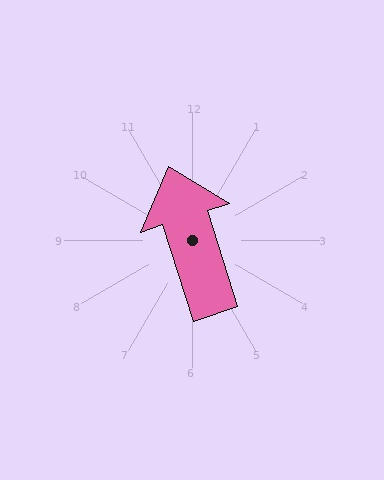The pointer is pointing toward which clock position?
Roughly 11 o'clock.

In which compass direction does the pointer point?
North.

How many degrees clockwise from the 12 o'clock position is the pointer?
Approximately 342 degrees.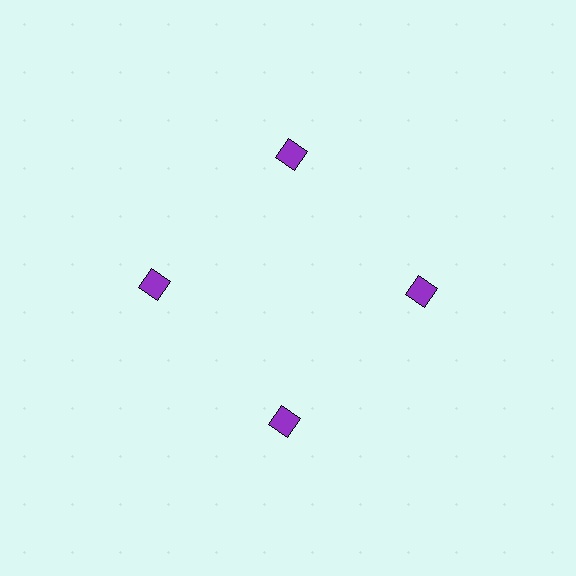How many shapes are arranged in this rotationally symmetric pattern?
There are 4 shapes, arranged in 4 groups of 1.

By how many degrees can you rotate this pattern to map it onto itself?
The pattern maps onto itself every 90 degrees of rotation.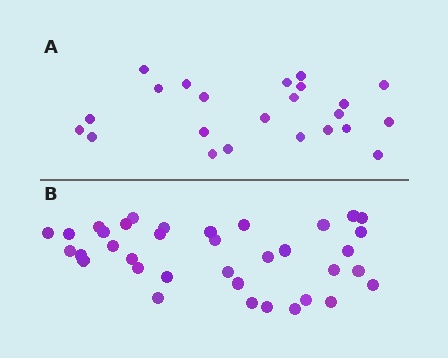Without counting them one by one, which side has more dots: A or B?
Region B (the bottom region) has more dots.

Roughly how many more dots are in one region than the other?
Region B has approximately 15 more dots than region A.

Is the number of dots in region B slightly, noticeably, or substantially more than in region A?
Region B has substantially more. The ratio is roughly 1.6 to 1.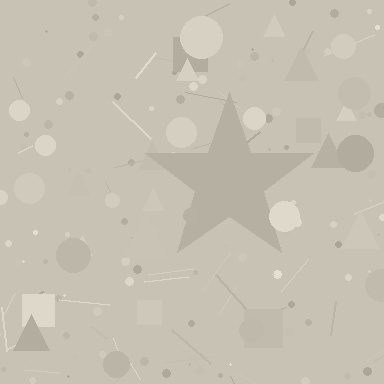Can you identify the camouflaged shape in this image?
The camouflaged shape is a star.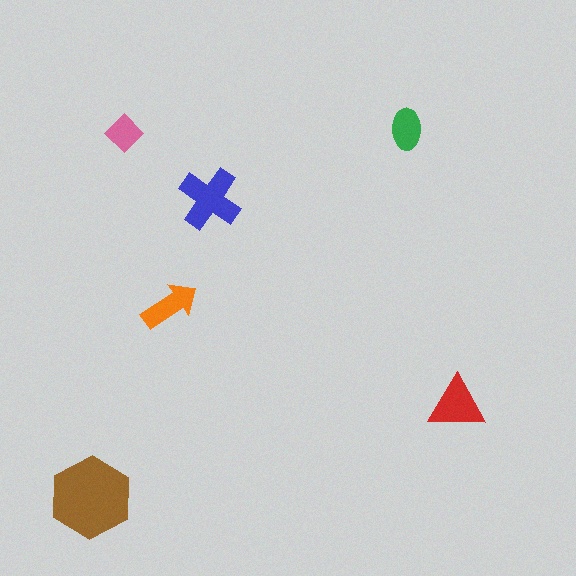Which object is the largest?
The brown hexagon.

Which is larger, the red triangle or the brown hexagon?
The brown hexagon.